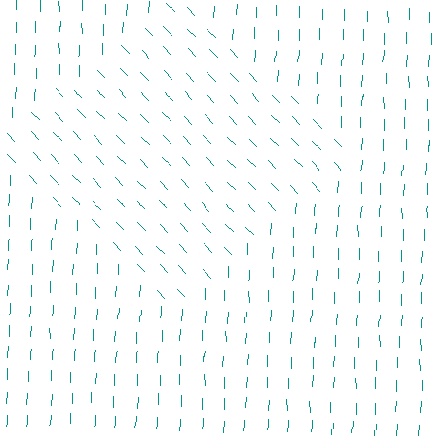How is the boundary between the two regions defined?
The boundary is defined purely by a change in line orientation (approximately 45 degrees difference). All lines are the same color and thickness.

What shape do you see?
I see a diamond.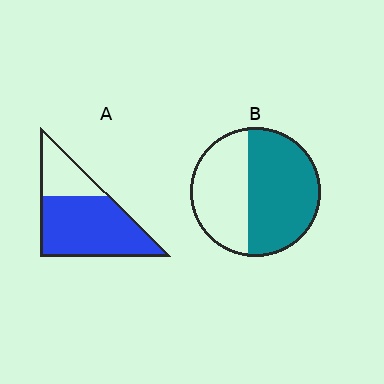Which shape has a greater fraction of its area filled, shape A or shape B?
Shape A.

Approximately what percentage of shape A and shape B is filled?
A is approximately 70% and B is approximately 55%.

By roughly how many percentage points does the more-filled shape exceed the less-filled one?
By roughly 15 percentage points (A over B).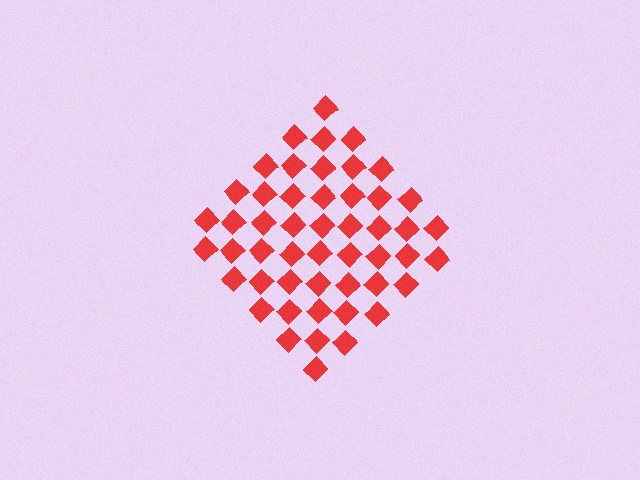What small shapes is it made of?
It is made of small diamonds.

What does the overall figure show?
The overall figure shows a diamond.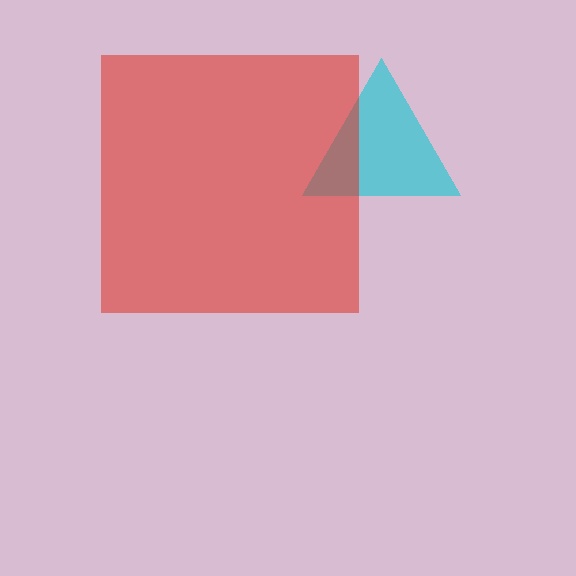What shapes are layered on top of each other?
The layered shapes are: a cyan triangle, a red square.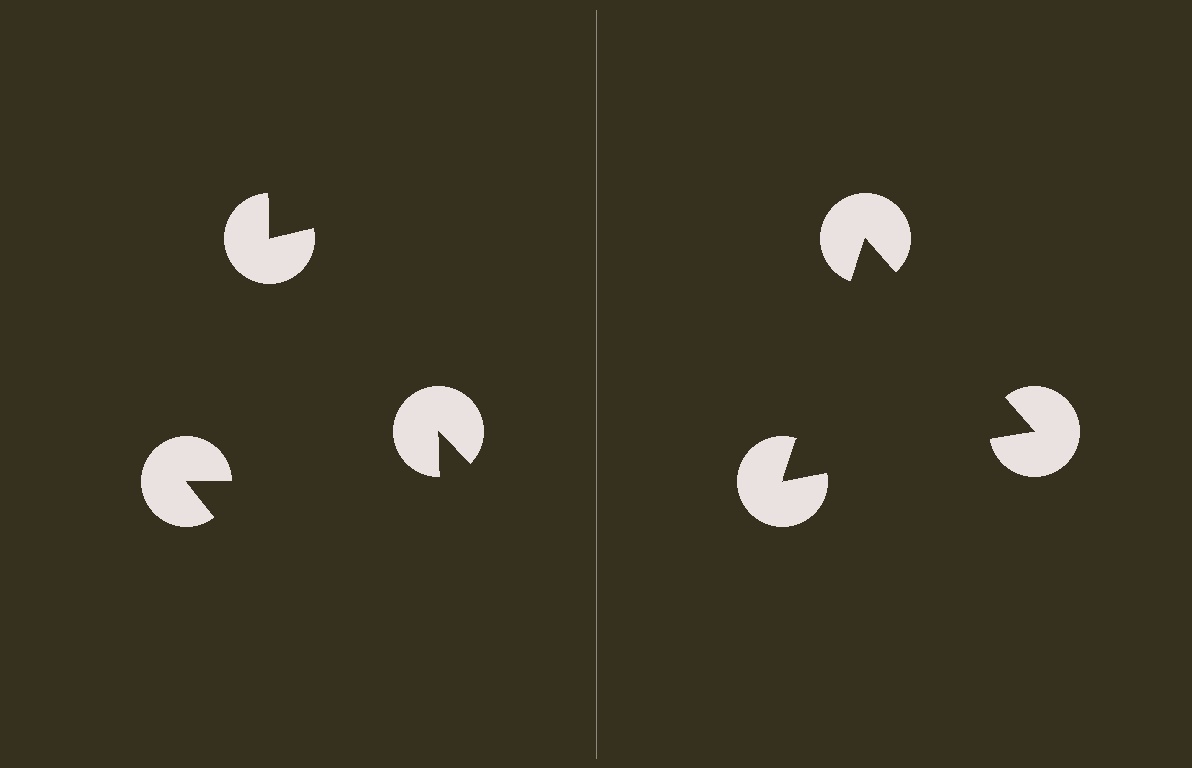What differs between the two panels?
The pac-man discs are positioned identically on both sides; only the wedge orientations differ. On the right they align to a triangle; on the left they are misaligned.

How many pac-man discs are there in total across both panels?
6 — 3 on each side.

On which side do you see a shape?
An illusory triangle appears on the right side. On the left side the wedge cuts are rotated, so no coherent shape forms.